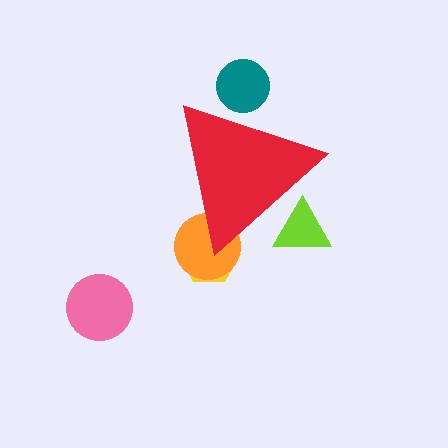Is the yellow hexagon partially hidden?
Yes, the yellow hexagon is partially hidden behind the red triangle.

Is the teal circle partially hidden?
Yes, the teal circle is partially hidden behind the red triangle.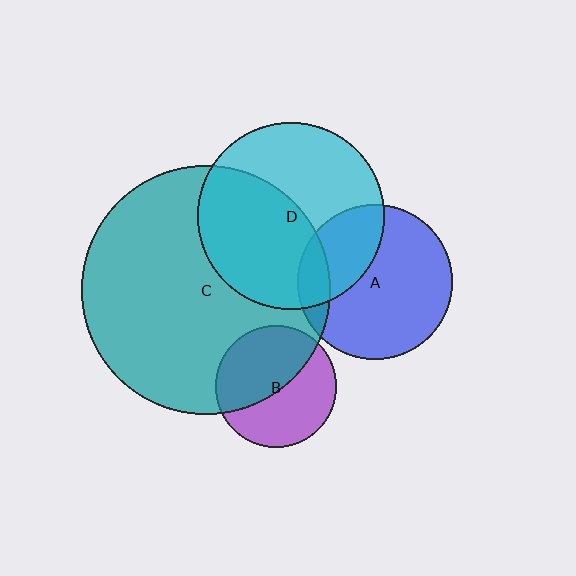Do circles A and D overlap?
Yes.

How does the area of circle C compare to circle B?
Approximately 4.2 times.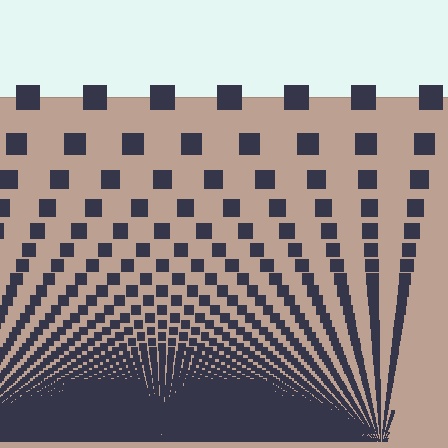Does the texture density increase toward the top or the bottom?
Density increases toward the bottom.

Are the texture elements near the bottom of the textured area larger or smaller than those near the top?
Smaller. The gradient is inverted — elements near the bottom are smaller and denser.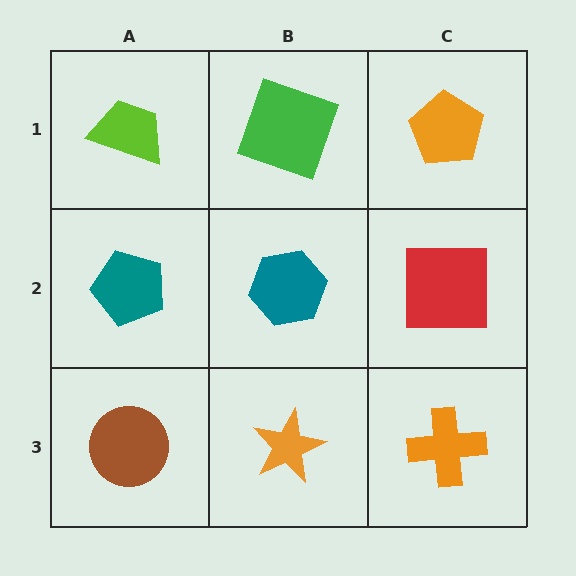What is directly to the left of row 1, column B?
A lime trapezoid.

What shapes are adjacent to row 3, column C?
A red square (row 2, column C), an orange star (row 3, column B).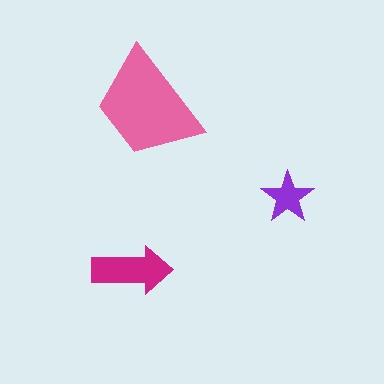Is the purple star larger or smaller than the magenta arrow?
Smaller.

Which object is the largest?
The pink trapezoid.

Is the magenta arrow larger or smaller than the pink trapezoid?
Smaller.